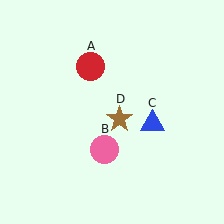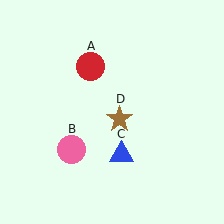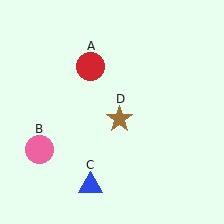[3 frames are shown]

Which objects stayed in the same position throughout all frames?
Red circle (object A) and brown star (object D) remained stationary.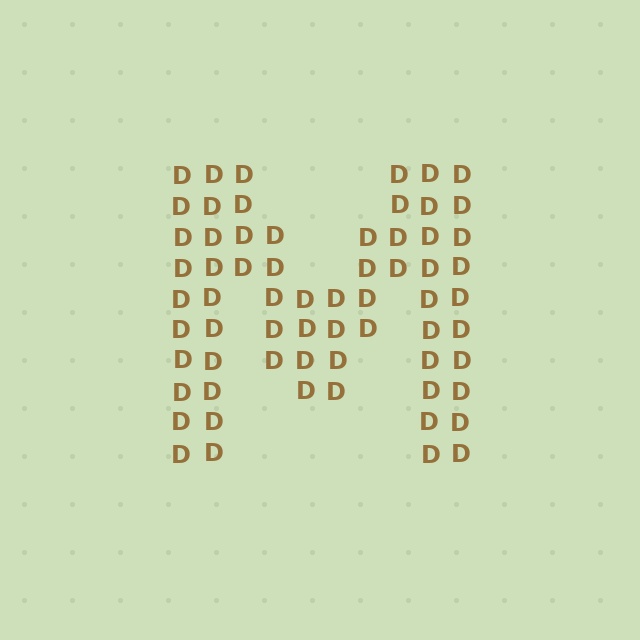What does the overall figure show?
The overall figure shows the letter M.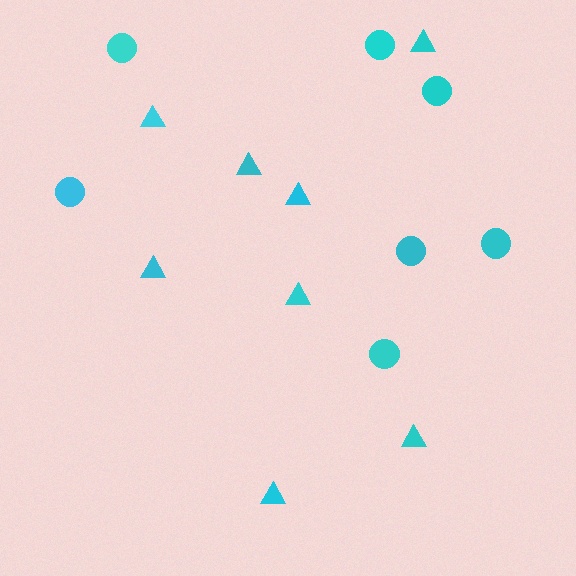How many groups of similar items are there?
There are 2 groups: one group of triangles (8) and one group of circles (7).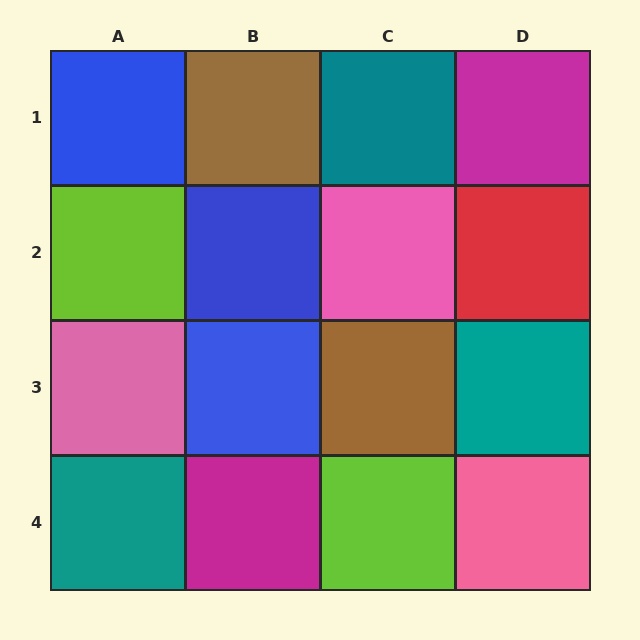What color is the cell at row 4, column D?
Pink.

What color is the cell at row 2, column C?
Pink.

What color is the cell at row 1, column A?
Blue.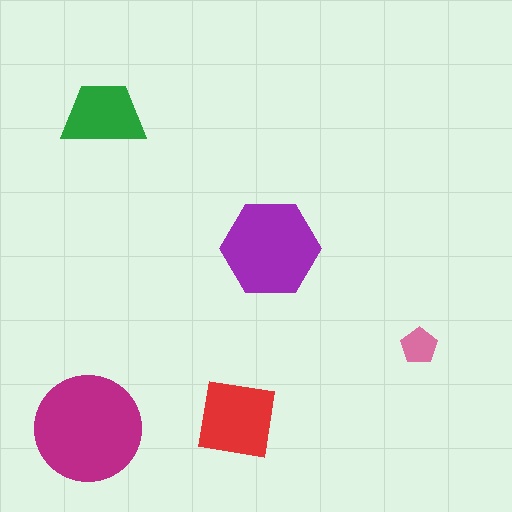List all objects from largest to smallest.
The magenta circle, the purple hexagon, the red square, the green trapezoid, the pink pentagon.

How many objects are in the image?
There are 5 objects in the image.